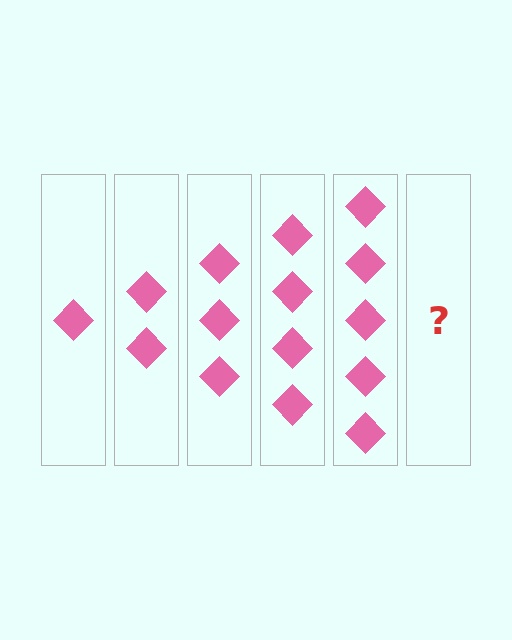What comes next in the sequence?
The next element should be 6 diamonds.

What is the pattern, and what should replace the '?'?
The pattern is that each step adds one more diamond. The '?' should be 6 diamonds.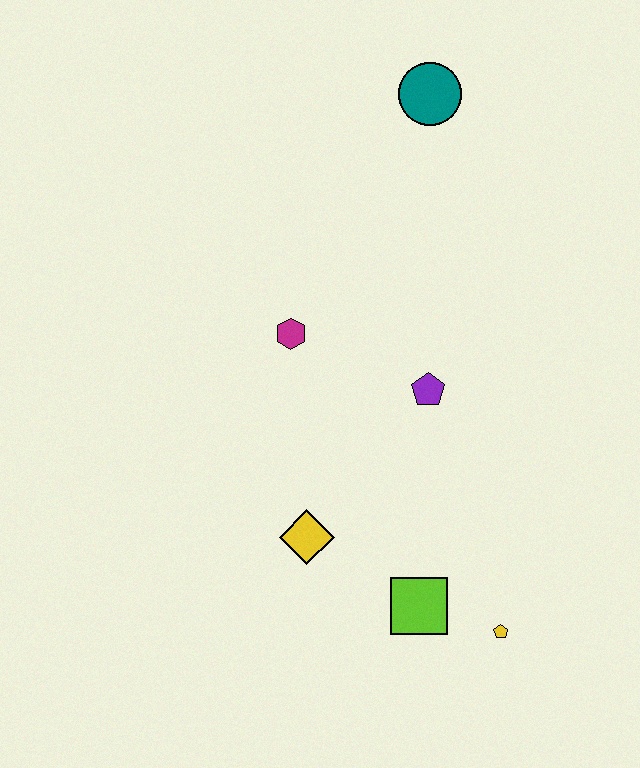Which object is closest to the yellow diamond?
The lime square is closest to the yellow diamond.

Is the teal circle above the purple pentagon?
Yes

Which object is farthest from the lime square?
The teal circle is farthest from the lime square.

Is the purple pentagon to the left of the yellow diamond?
No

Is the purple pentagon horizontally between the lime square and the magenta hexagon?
No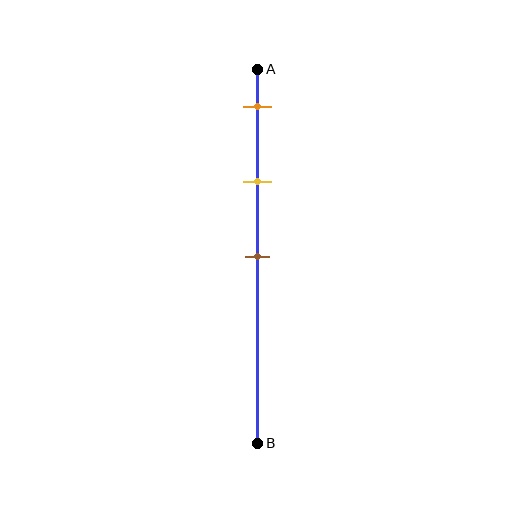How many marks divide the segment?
There are 3 marks dividing the segment.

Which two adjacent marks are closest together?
The orange and yellow marks are the closest adjacent pair.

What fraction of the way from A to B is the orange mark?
The orange mark is approximately 10% (0.1) of the way from A to B.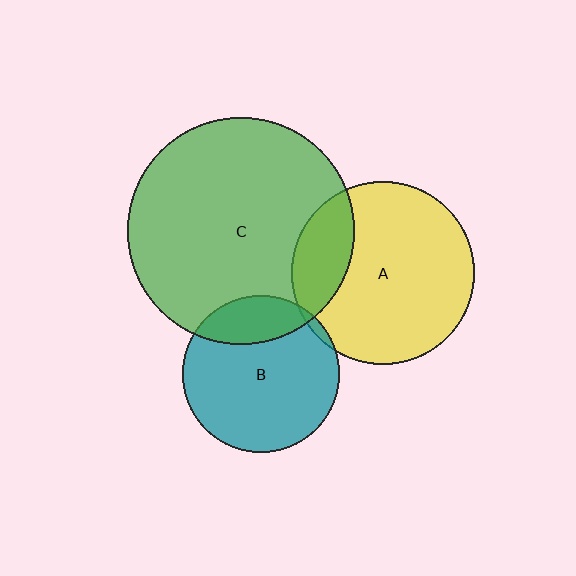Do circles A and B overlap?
Yes.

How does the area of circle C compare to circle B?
Approximately 2.1 times.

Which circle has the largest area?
Circle C (green).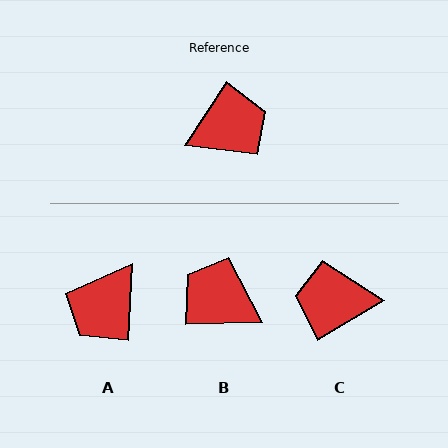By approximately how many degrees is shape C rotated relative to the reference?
Approximately 154 degrees counter-clockwise.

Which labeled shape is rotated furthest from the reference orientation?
C, about 154 degrees away.